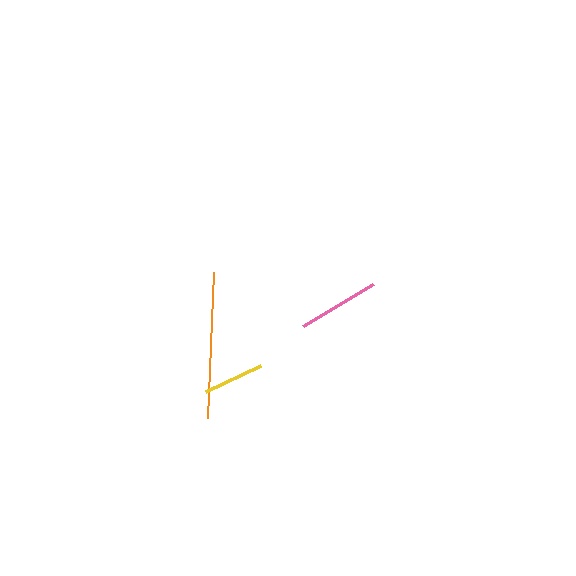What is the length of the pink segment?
The pink segment is approximately 82 pixels long.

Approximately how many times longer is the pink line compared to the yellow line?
The pink line is approximately 1.3 times the length of the yellow line.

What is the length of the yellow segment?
The yellow segment is approximately 61 pixels long.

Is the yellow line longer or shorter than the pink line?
The pink line is longer than the yellow line.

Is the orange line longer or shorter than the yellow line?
The orange line is longer than the yellow line.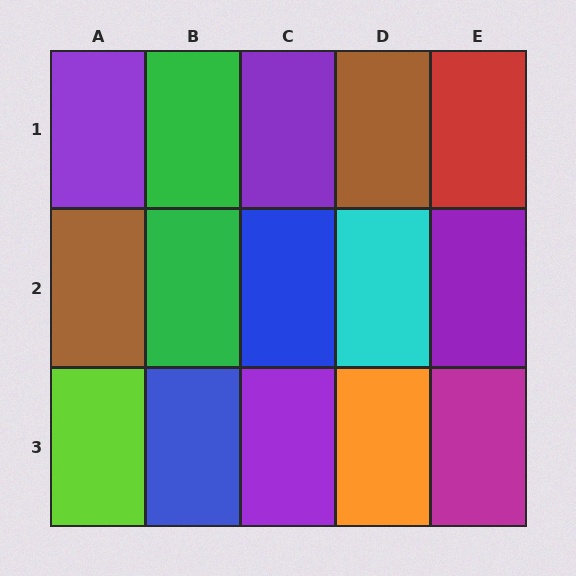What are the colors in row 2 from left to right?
Brown, green, blue, cyan, purple.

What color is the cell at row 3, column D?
Orange.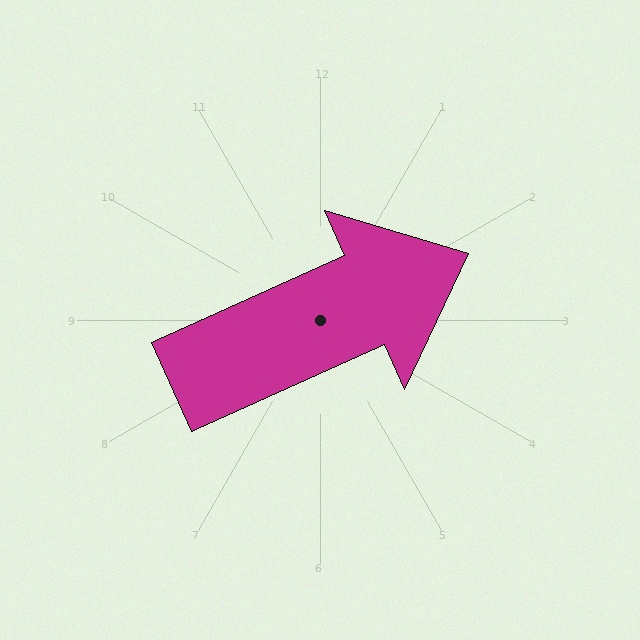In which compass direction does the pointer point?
Northeast.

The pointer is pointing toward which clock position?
Roughly 2 o'clock.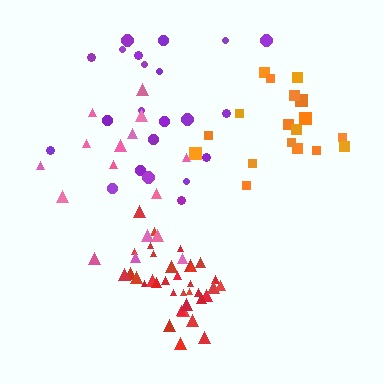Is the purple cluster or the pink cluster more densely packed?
Purple.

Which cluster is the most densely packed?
Red.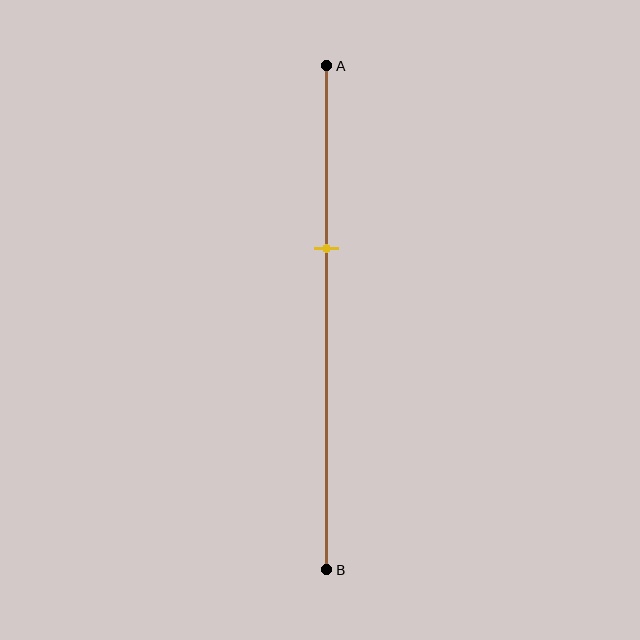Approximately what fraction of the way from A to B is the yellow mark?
The yellow mark is approximately 35% of the way from A to B.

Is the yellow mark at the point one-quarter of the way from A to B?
No, the mark is at about 35% from A, not at the 25% one-quarter point.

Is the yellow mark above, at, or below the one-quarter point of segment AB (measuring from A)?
The yellow mark is below the one-quarter point of segment AB.